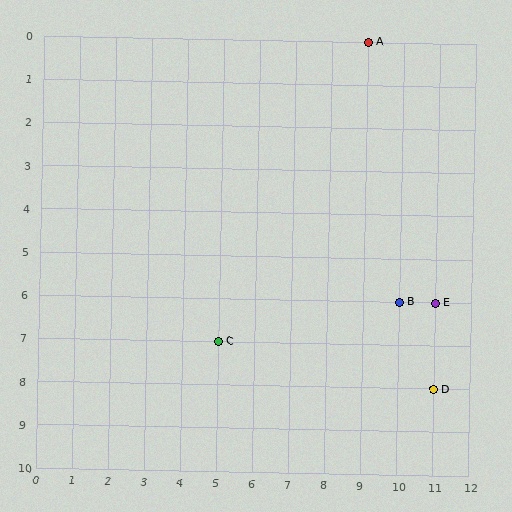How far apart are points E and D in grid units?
Points E and D are 2 rows apart.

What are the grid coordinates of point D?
Point D is at grid coordinates (11, 8).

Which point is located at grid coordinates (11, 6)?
Point E is at (11, 6).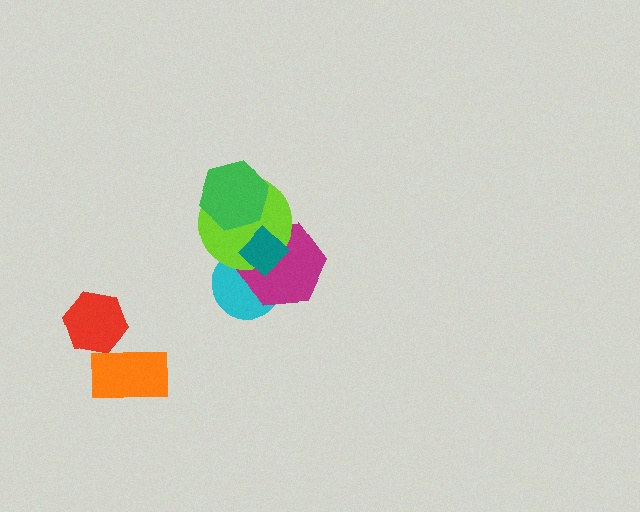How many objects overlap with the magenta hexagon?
3 objects overlap with the magenta hexagon.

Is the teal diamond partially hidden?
No, no other shape covers it.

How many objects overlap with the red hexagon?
1 object overlaps with the red hexagon.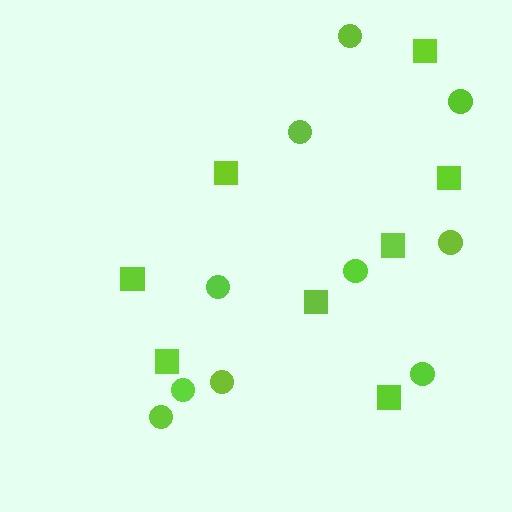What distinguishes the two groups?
There are 2 groups: one group of squares (8) and one group of circles (10).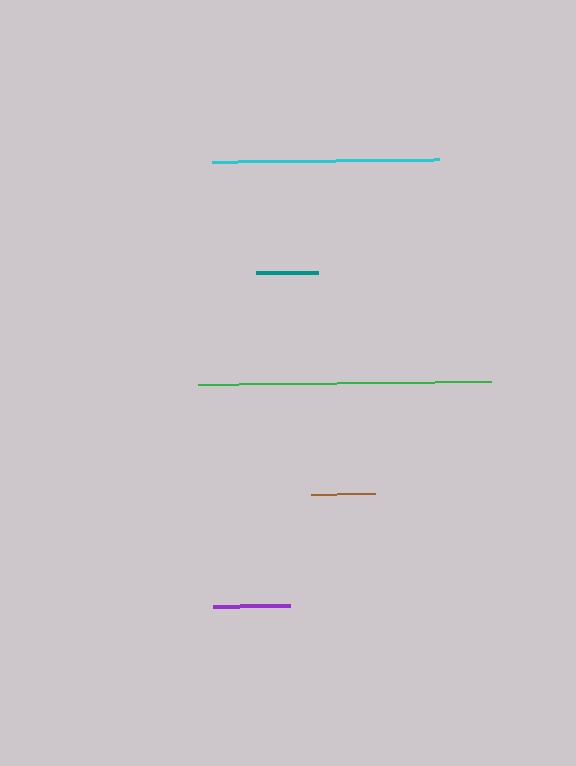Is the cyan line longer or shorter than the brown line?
The cyan line is longer than the brown line.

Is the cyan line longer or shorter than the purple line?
The cyan line is longer than the purple line.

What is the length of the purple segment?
The purple segment is approximately 78 pixels long.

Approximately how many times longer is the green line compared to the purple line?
The green line is approximately 3.8 times the length of the purple line.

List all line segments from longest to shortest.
From longest to shortest: green, cyan, purple, brown, teal.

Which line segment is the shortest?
The teal line is the shortest at approximately 62 pixels.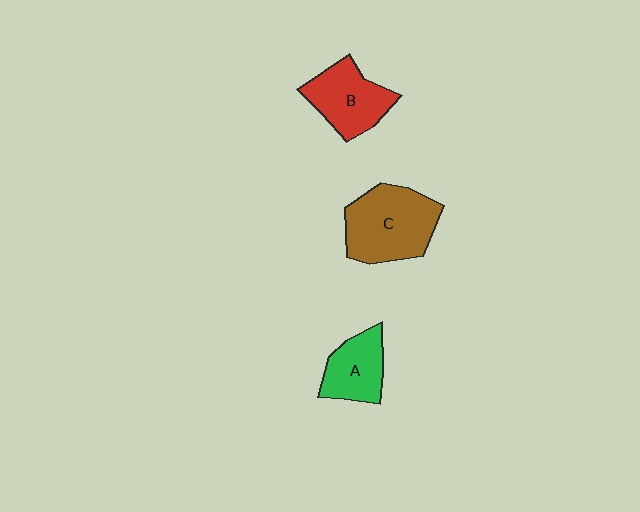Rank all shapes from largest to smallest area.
From largest to smallest: C (brown), B (red), A (green).